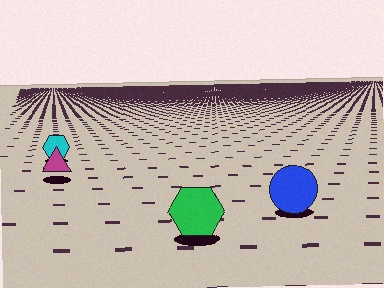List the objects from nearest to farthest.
From nearest to farthest: the green hexagon, the blue circle, the magenta triangle, the cyan hexagon.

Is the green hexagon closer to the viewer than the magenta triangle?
Yes. The green hexagon is closer — you can tell from the texture gradient: the ground texture is coarser near it.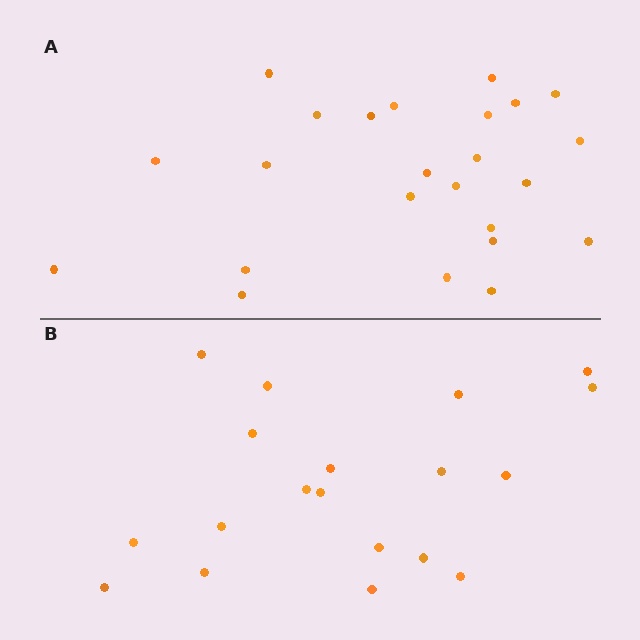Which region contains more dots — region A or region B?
Region A (the top region) has more dots.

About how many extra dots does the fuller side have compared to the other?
Region A has about 5 more dots than region B.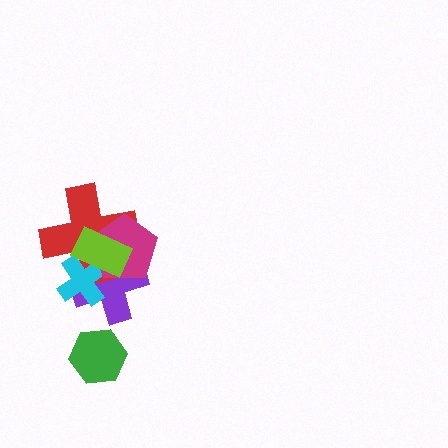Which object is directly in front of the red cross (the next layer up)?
The cyan cross is directly in front of the red cross.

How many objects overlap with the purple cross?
4 objects overlap with the purple cross.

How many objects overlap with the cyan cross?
4 objects overlap with the cyan cross.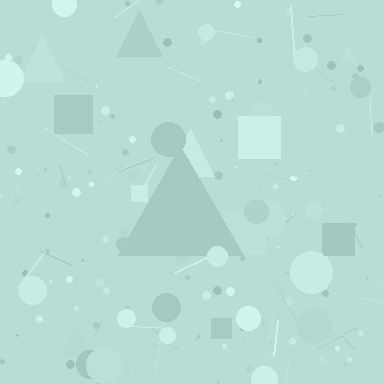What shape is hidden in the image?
A triangle is hidden in the image.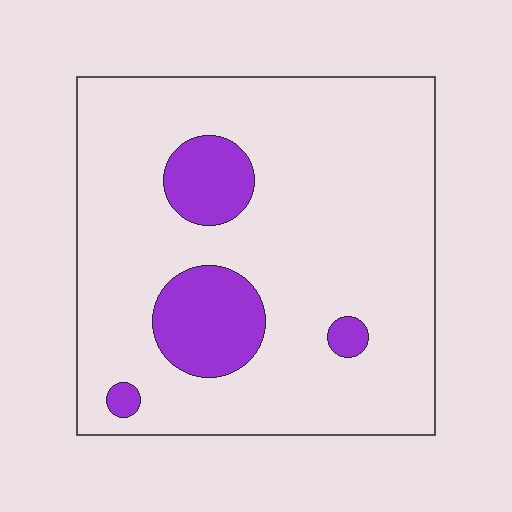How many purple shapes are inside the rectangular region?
4.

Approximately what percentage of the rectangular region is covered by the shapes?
Approximately 15%.